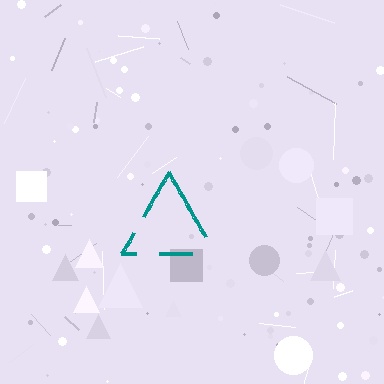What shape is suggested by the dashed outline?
The dashed outline suggests a triangle.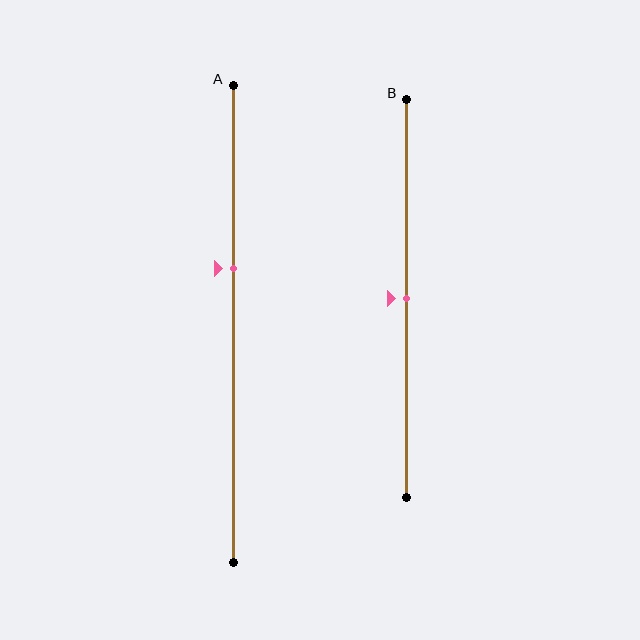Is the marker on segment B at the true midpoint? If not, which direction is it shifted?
Yes, the marker on segment B is at the true midpoint.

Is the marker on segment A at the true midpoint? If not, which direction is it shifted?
No, the marker on segment A is shifted upward by about 12% of the segment length.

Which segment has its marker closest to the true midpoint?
Segment B has its marker closest to the true midpoint.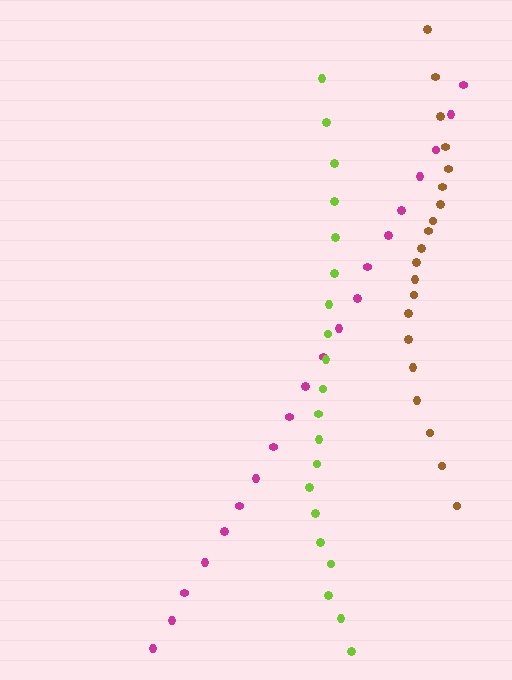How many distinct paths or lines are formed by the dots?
There are 3 distinct paths.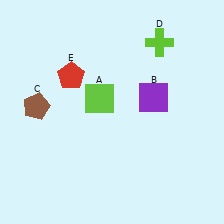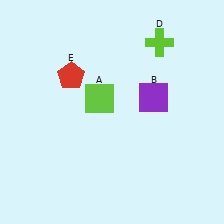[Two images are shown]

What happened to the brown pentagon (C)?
The brown pentagon (C) was removed in Image 2. It was in the top-left area of Image 1.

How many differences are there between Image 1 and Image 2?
There is 1 difference between the two images.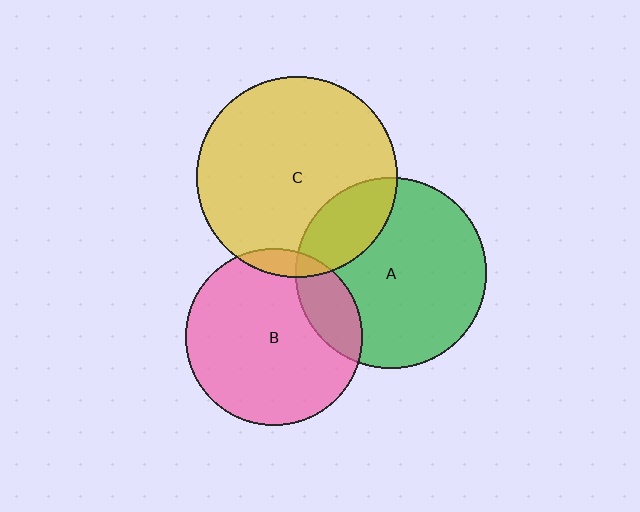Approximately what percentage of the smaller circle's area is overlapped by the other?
Approximately 20%.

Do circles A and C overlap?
Yes.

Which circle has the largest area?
Circle C (yellow).